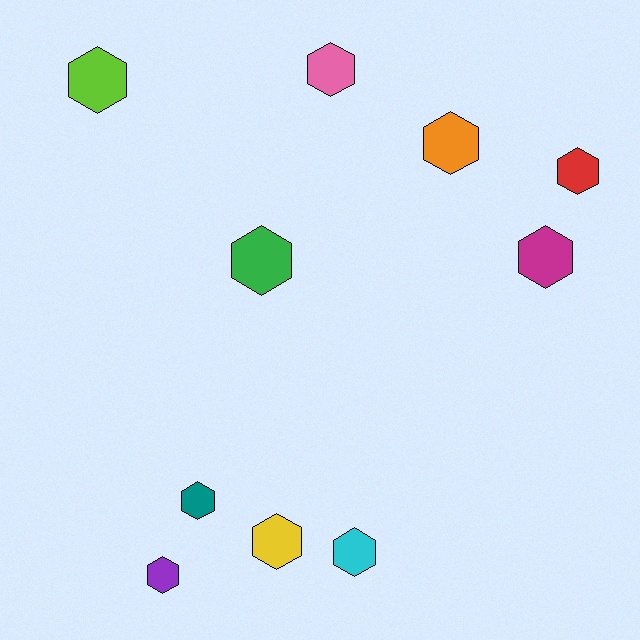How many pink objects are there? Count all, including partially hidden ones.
There is 1 pink object.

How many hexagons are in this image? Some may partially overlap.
There are 10 hexagons.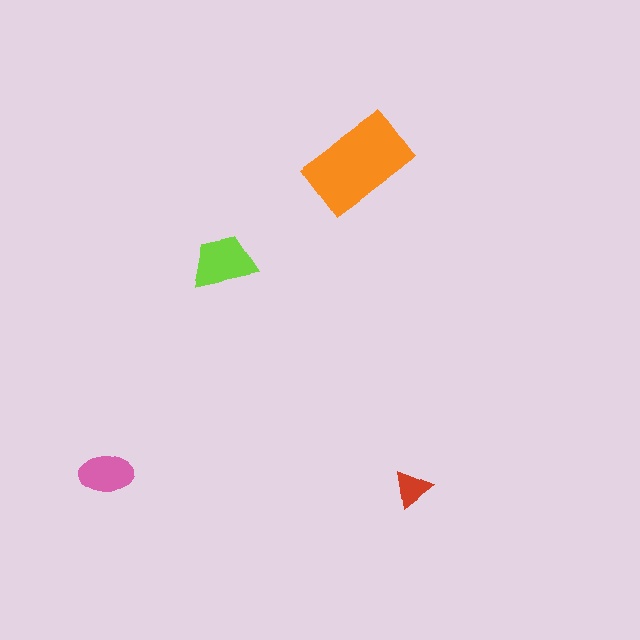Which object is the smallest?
The red triangle.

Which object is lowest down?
The red triangle is bottommost.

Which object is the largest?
The orange rectangle.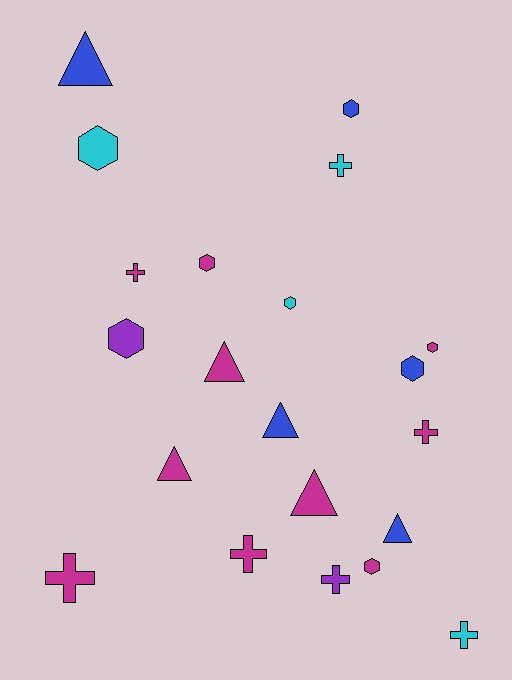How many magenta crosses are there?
There are 4 magenta crosses.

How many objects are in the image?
There are 21 objects.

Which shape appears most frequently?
Hexagon, with 8 objects.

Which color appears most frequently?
Magenta, with 10 objects.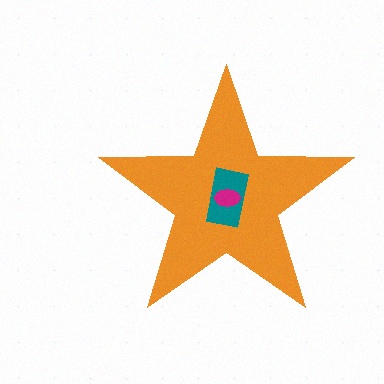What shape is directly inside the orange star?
The teal rectangle.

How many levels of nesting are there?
3.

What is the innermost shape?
The magenta ellipse.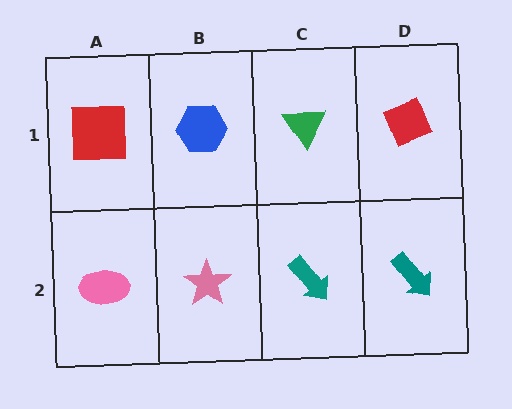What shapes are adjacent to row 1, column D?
A teal arrow (row 2, column D), a green triangle (row 1, column C).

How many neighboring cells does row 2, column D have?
2.